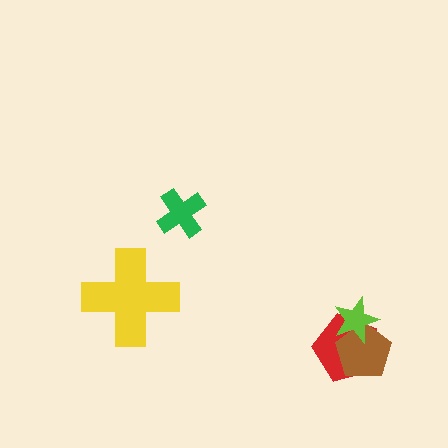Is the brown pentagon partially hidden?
Yes, it is partially covered by another shape.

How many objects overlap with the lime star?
2 objects overlap with the lime star.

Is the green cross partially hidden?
No, no other shape covers it.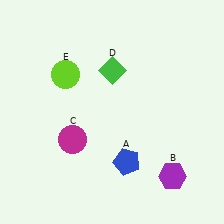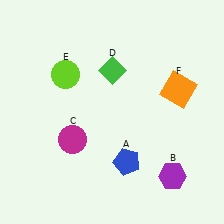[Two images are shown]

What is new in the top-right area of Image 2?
An orange square (F) was added in the top-right area of Image 2.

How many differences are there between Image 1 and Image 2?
There is 1 difference between the two images.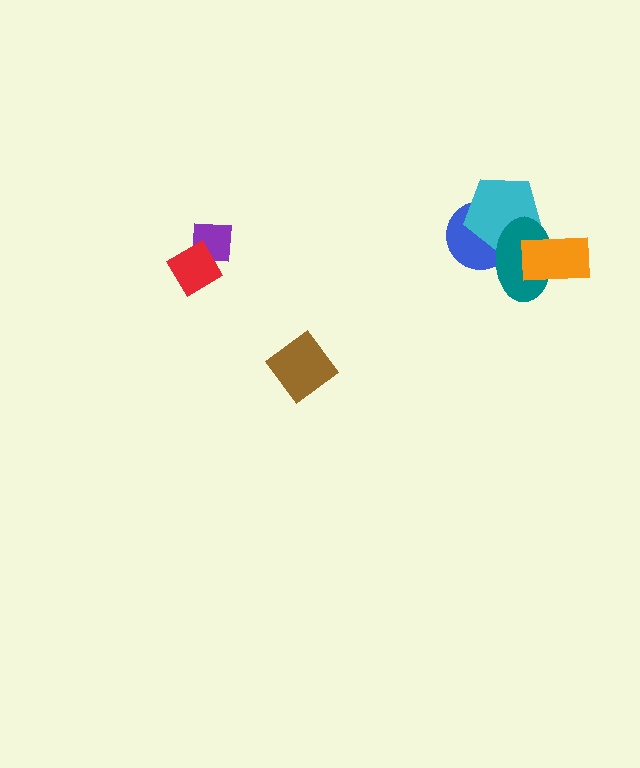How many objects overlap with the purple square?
1 object overlaps with the purple square.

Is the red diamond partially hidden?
No, no other shape covers it.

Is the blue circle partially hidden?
Yes, it is partially covered by another shape.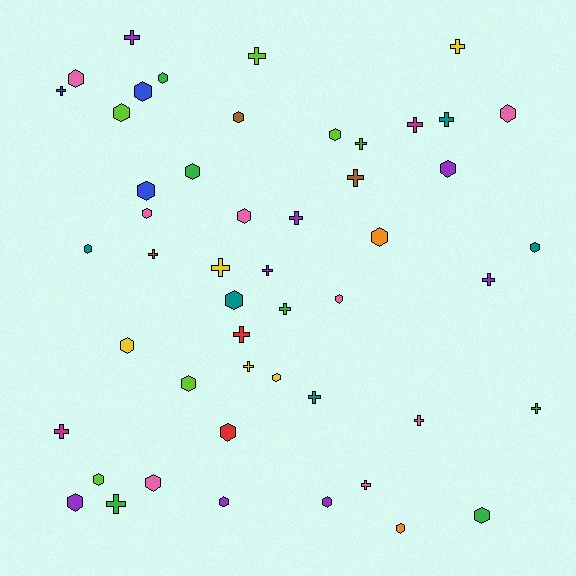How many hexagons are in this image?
There are 28 hexagons.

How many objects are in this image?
There are 50 objects.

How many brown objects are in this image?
There are 3 brown objects.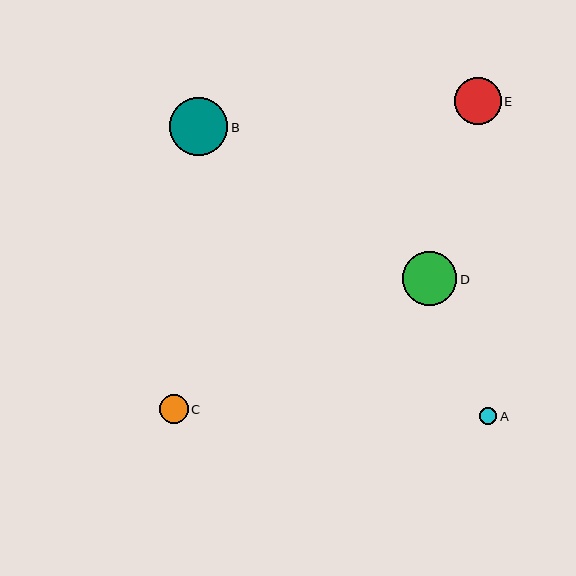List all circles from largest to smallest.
From largest to smallest: B, D, E, C, A.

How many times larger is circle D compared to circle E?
Circle D is approximately 1.2 times the size of circle E.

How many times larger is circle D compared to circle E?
Circle D is approximately 1.2 times the size of circle E.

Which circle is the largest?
Circle B is the largest with a size of approximately 58 pixels.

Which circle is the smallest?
Circle A is the smallest with a size of approximately 17 pixels.